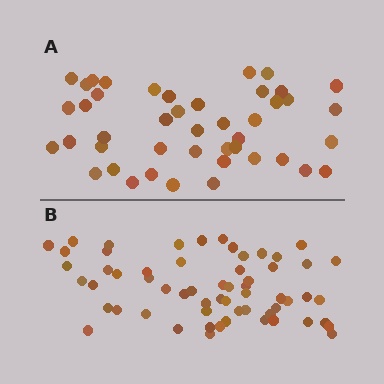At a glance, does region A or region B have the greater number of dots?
Region B (the bottom region) has more dots.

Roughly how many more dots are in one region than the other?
Region B has approximately 15 more dots than region A.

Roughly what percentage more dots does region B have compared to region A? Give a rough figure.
About 35% more.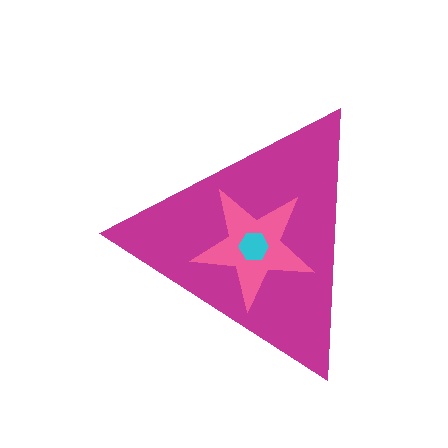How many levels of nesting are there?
3.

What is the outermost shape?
The magenta triangle.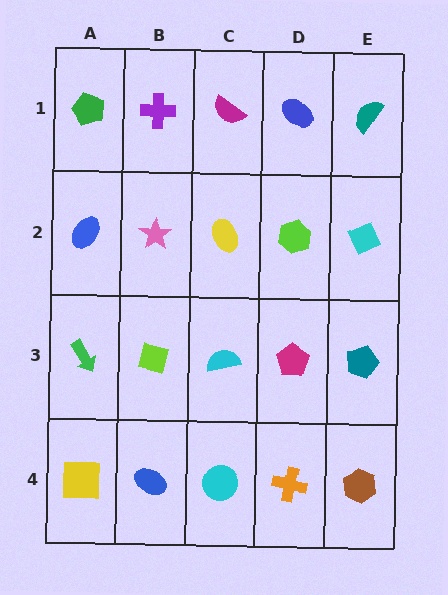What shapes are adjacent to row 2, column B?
A purple cross (row 1, column B), a lime diamond (row 3, column B), a blue ellipse (row 2, column A), a yellow ellipse (row 2, column C).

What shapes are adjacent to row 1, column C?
A yellow ellipse (row 2, column C), a purple cross (row 1, column B), a blue ellipse (row 1, column D).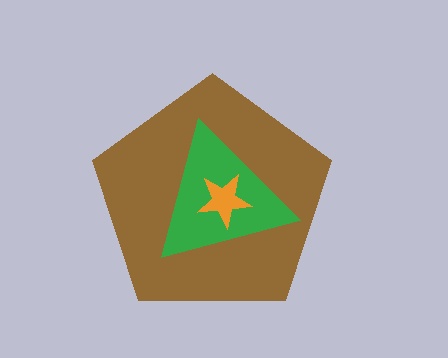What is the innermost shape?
The orange star.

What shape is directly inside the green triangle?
The orange star.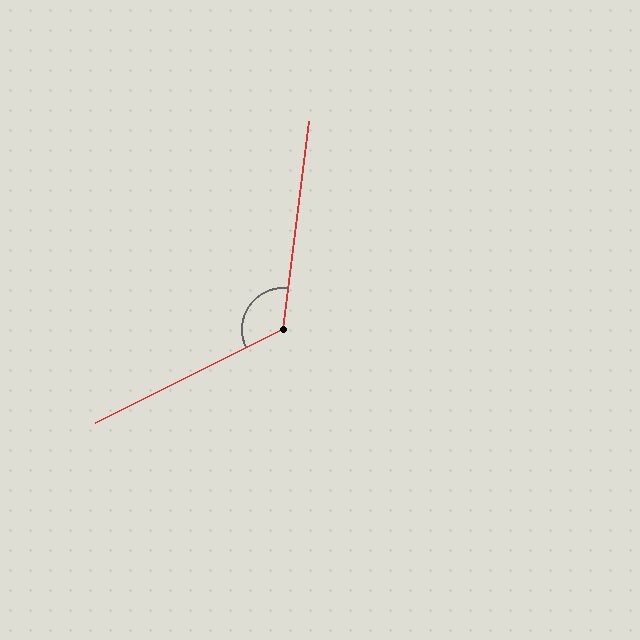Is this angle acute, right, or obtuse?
It is obtuse.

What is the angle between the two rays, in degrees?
Approximately 124 degrees.